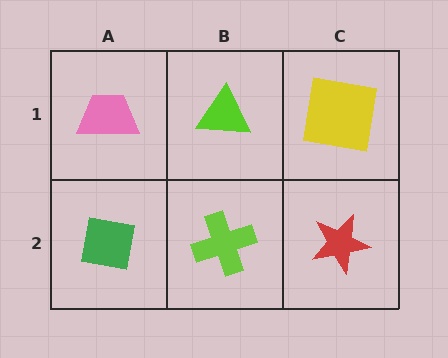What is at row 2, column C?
A red star.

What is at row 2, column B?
A lime cross.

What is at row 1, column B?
A lime triangle.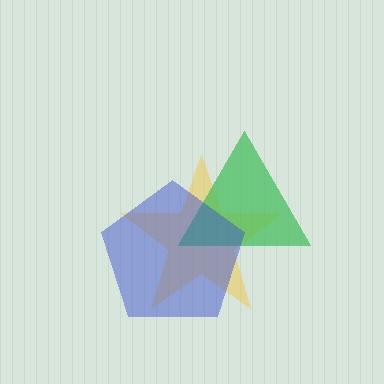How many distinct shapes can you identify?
There are 3 distinct shapes: a yellow star, a green triangle, a blue pentagon.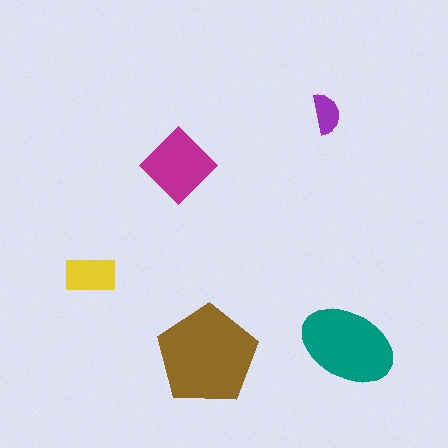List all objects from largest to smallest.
The brown pentagon, the teal ellipse, the magenta diamond, the yellow rectangle, the purple semicircle.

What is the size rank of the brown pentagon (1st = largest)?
1st.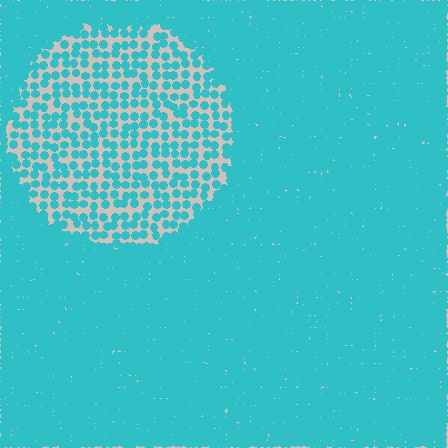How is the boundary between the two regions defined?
The boundary is defined by a change in element density (approximately 2.8x ratio). All elements are the same color, size, and shape.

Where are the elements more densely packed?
The elements are more densely packed outside the circle boundary.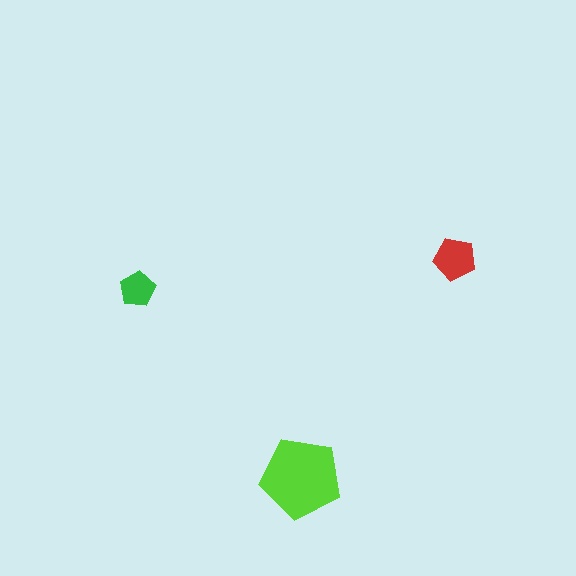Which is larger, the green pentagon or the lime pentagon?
The lime one.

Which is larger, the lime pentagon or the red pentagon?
The lime one.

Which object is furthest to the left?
The green pentagon is leftmost.